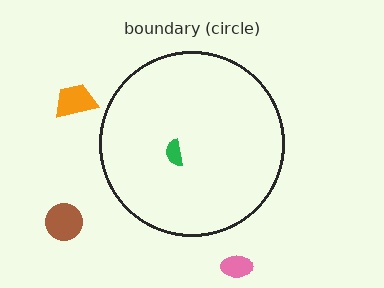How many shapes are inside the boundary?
1 inside, 3 outside.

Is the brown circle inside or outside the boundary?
Outside.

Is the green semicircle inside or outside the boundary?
Inside.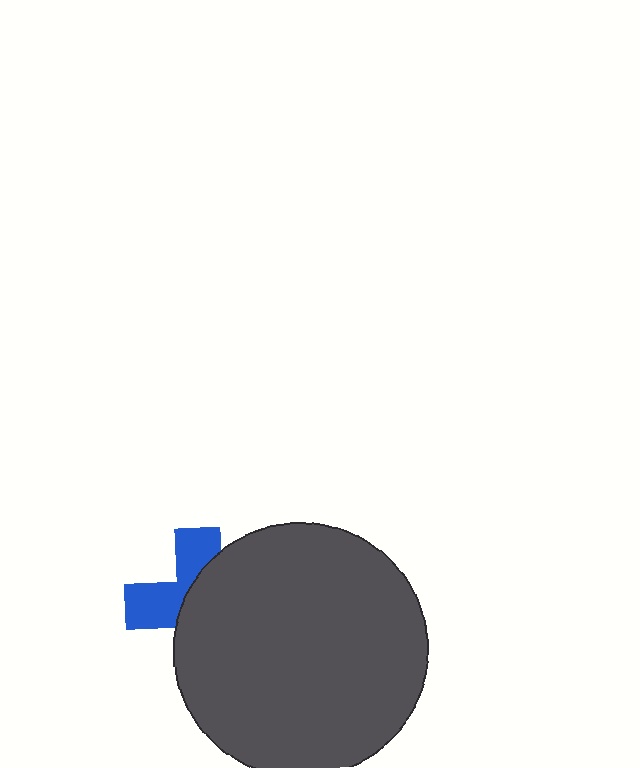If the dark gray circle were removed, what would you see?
You would see the complete blue cross.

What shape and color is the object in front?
The object in front is a dark gray circle.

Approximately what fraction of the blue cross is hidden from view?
Roughly 61% of the blue cross is hidden behind the dark gray circle.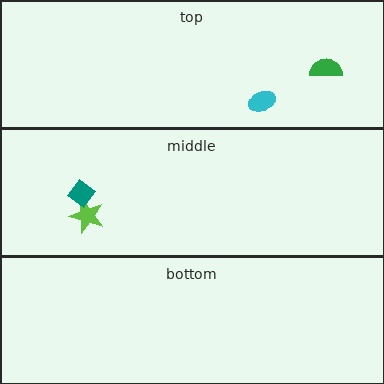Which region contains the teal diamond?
The middle region.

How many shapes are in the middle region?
2.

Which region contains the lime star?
The middle region.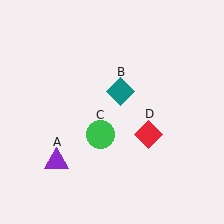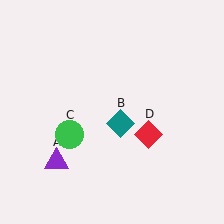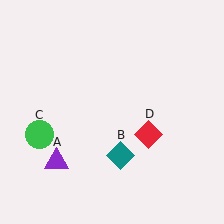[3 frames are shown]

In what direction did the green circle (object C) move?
The green circle (object C) moved left.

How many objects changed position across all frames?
2 objects changed position: teal diamond (object B), green circle (object C).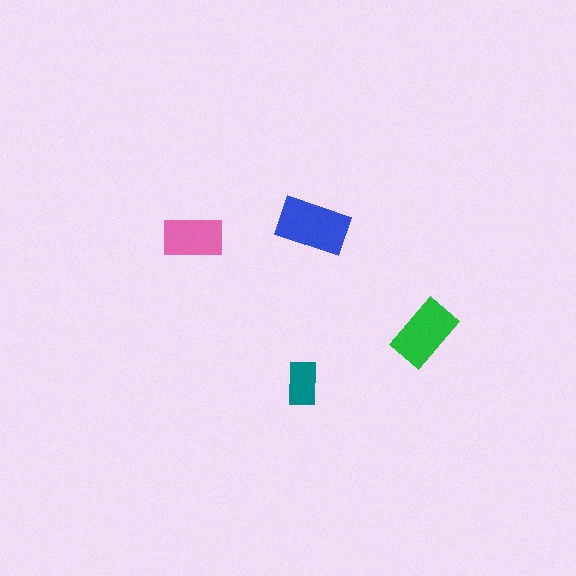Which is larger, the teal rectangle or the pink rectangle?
The pink one.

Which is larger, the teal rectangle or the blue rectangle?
The blue one.